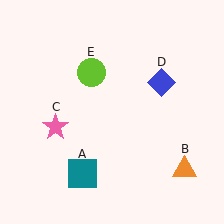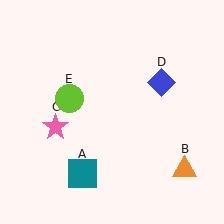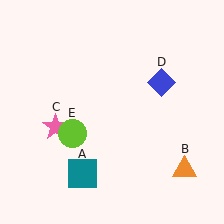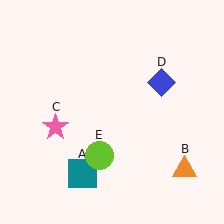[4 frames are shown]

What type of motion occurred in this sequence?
The lime circle (object E) rotated counterclockwise around the center of the scene.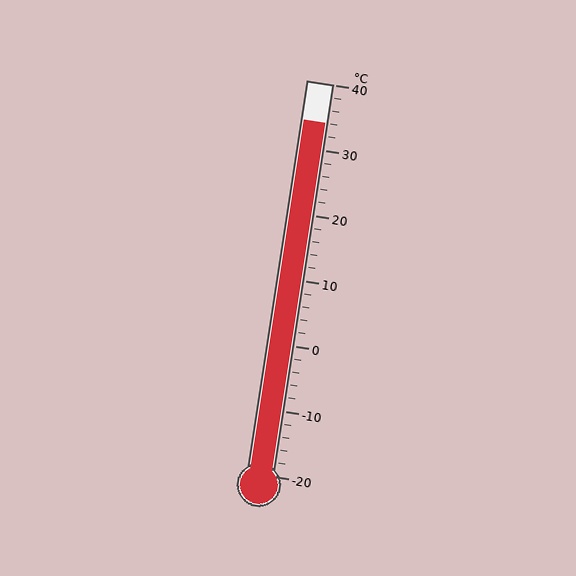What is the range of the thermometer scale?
The thermometer scale ranges from -20°C to 40°C.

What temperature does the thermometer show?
The thermometer shows approximately 34°C.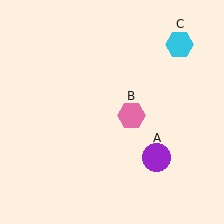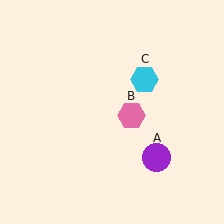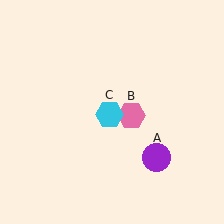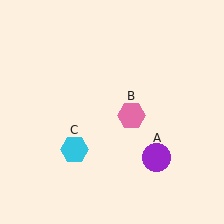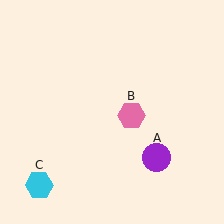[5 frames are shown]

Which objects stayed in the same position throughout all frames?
Purple circle (object A) and pink hexagon (object B) remained stationary.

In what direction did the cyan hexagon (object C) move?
The cyan hexagon (object C) moved down and to the left.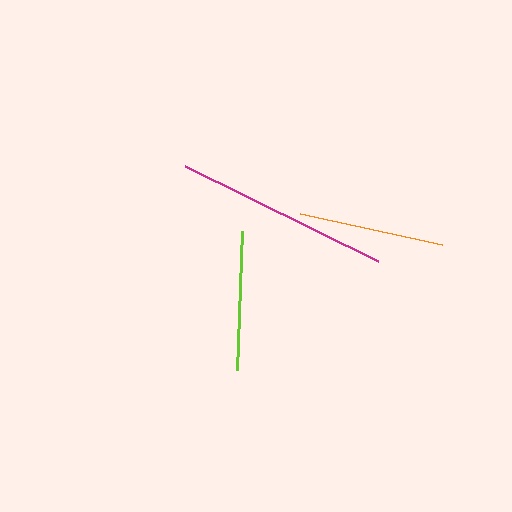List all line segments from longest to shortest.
From longest to shortest: magenta, orange, lime.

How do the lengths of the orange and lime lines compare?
The orange and lime lines are approximately the same length.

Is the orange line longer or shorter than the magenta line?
The magenta line is longer than the orange line.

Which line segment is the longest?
The magenta line is the longest at approximately 215 pixels.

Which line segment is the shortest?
The lime line is the shortest at approximately 139 pixels.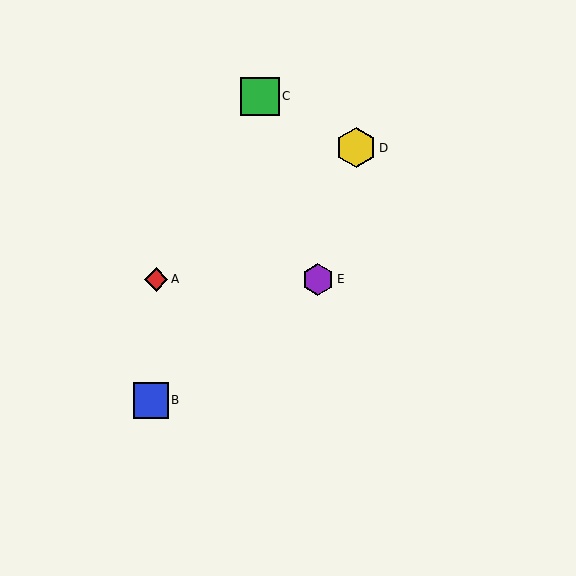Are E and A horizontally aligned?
Yes, both are at y≈279.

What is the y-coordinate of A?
Object A is at y≈279.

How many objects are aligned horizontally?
2 objects (A, E) are aligned horizontally.